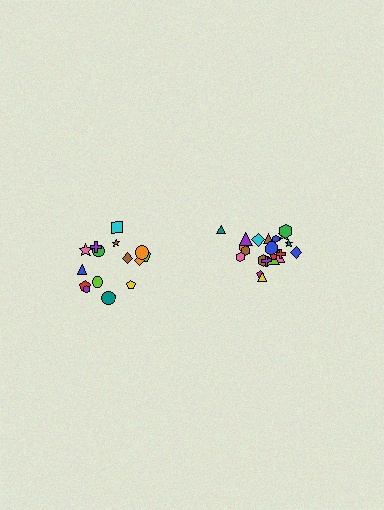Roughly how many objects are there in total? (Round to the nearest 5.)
Roughly 35 objects in total.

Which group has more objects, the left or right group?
The right group.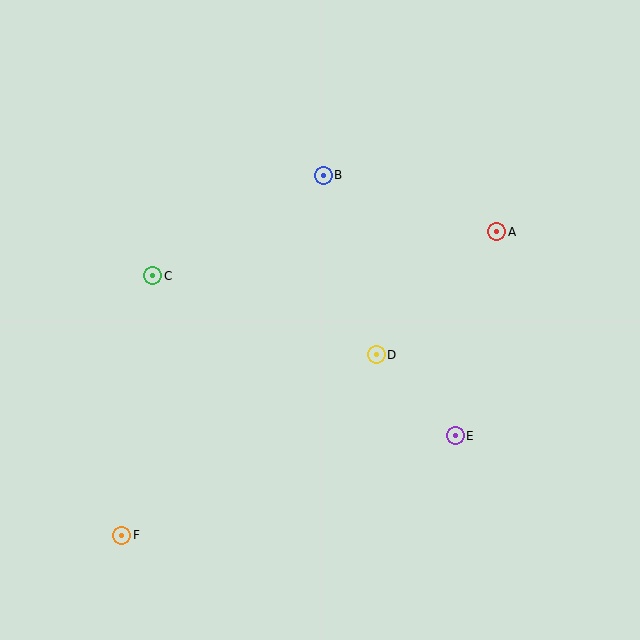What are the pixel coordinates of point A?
Point A is at (497, 232).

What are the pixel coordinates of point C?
Point C is at (153, 276).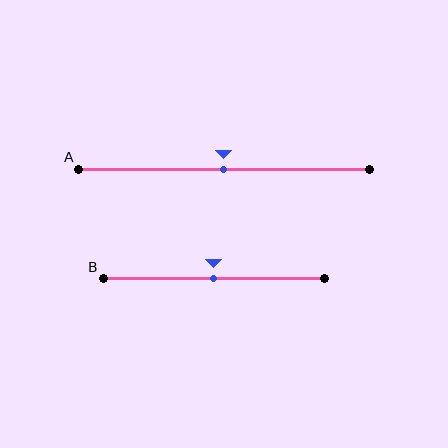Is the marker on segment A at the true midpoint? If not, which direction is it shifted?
Yes, the marker on segment A is at the true midpoint.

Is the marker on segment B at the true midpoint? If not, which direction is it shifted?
Yes, the marker on segment B is at the true midpoint.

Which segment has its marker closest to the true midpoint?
Segment A has its marker closest to the true midpoint.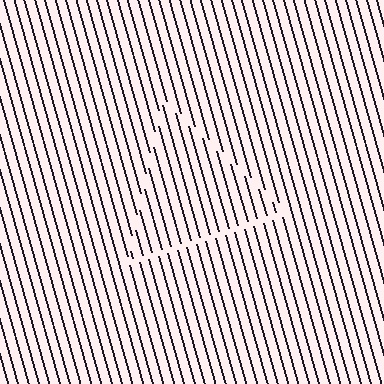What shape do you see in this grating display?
An illusory triangle. The interior of the shape contains the same grating, shifted by half a period — the contour is defined by the phase discontinuity where line-ends from the inner and outer gratings abut.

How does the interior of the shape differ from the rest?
The interior of the shape contains the same grating, shifted by half a period — the contour is defined by the phase discontinuity where line-ends from the inner and outer gratings abut.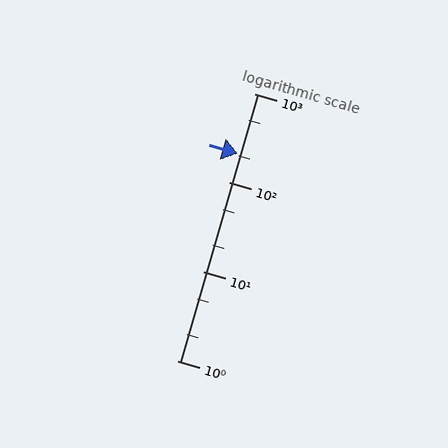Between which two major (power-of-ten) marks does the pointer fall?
The pointer is between 100 and 1000.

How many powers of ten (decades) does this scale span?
The scale spans 3 decades, from 1 to 1000.